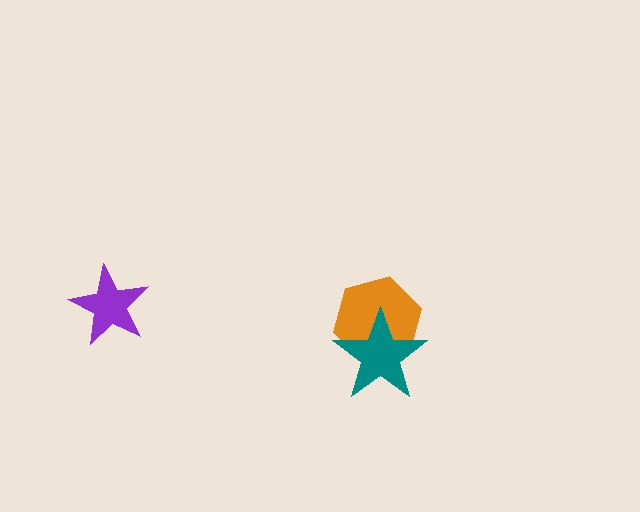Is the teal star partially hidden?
No, no other shape covers it.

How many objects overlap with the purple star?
0 objects overlap with the purple star.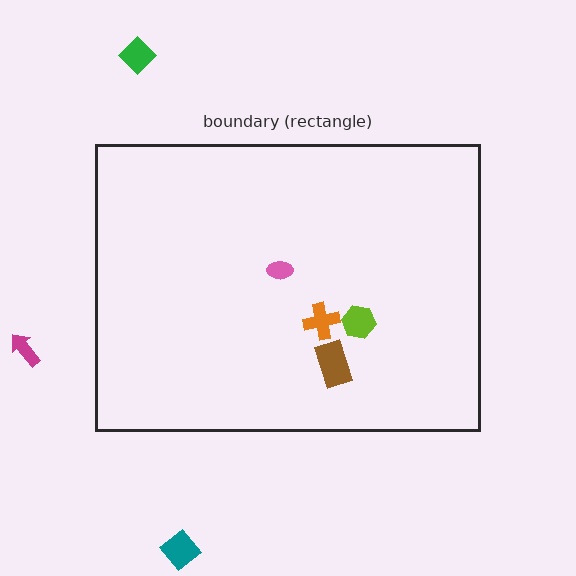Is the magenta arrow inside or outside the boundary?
Outside.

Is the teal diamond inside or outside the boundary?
Outside.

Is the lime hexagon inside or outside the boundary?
Inside.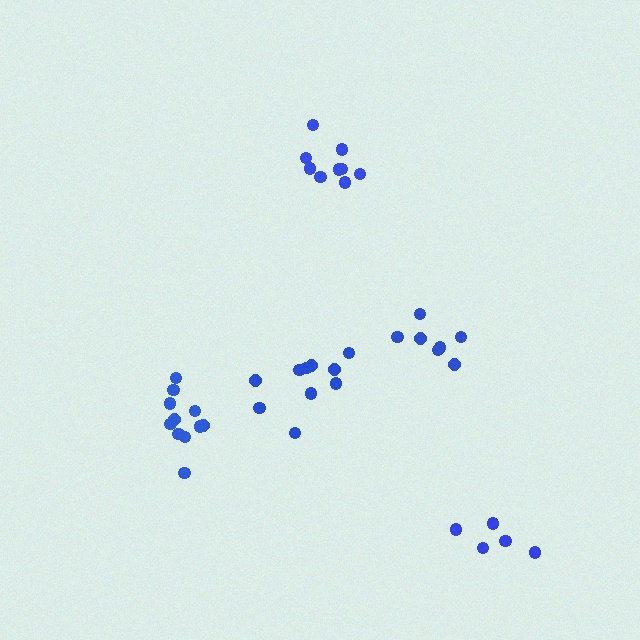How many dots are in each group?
Group 1: 9 dots, Group 2: 5 dots, Group 3: 11 dots, Group 4: 10 dots, Group 5: 7 dots (42 total).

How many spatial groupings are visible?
There are 5 spatial groupings.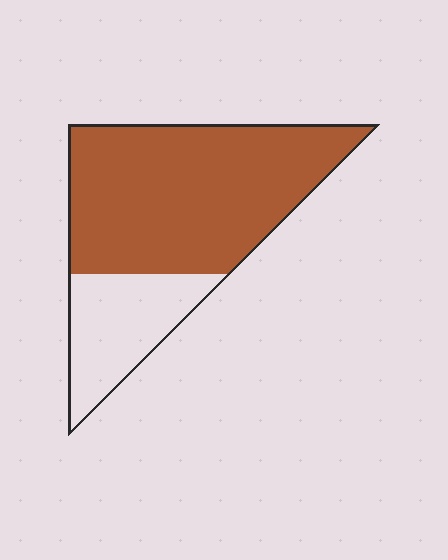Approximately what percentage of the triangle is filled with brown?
Approximately 75%.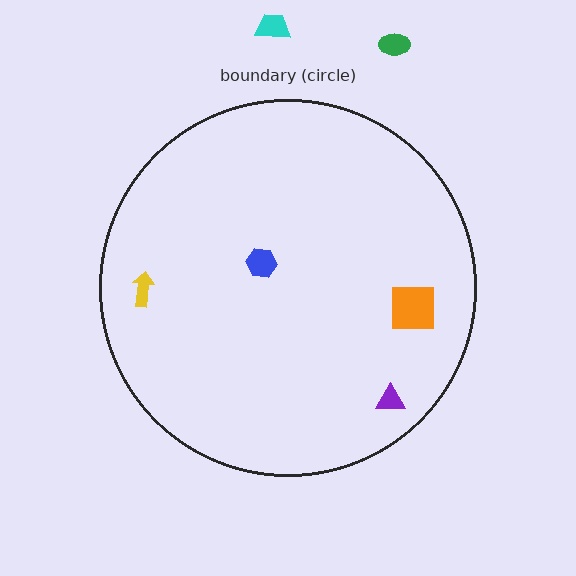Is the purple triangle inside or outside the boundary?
Inside.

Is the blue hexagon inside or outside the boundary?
Inside.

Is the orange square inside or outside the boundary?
Inside.